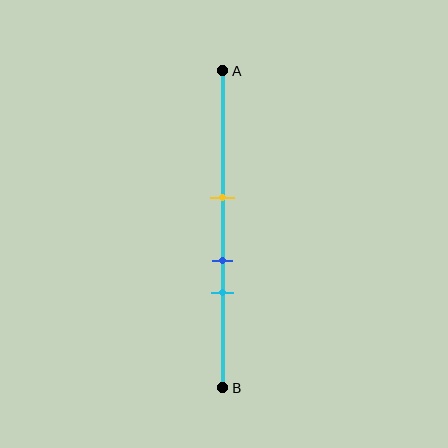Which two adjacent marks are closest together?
The blue and cyan marks are the closest adjacent pair.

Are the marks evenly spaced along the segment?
Yes, the marks are approximately evenly spaced.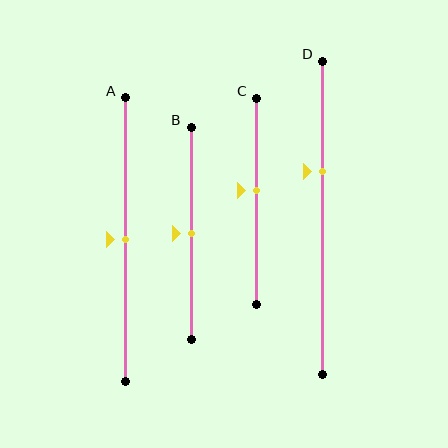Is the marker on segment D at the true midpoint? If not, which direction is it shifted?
No, the marker on segment D is shifted upward by about 15% of the segment length.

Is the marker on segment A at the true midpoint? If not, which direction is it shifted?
Yes, the marker on segment A is at the true midpoint.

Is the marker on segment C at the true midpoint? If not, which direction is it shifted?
No, the marker on segment C is shifted upward by about 5% of the segment length.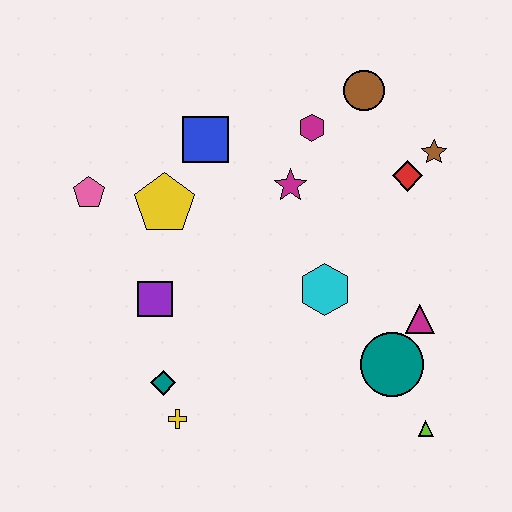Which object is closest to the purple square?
The teal diamond is closest to the purple square.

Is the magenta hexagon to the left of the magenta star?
No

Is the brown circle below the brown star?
No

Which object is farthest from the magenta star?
The lime triangle is farthest from the magenta star.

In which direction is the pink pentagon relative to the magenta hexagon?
The pink pentagon is to the left of the magenta hexagon.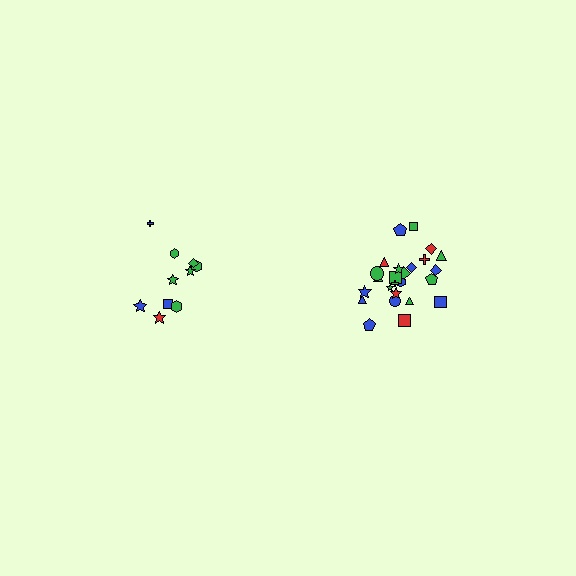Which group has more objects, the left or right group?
The right group.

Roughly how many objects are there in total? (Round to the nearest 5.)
Roughly 35 objects in total.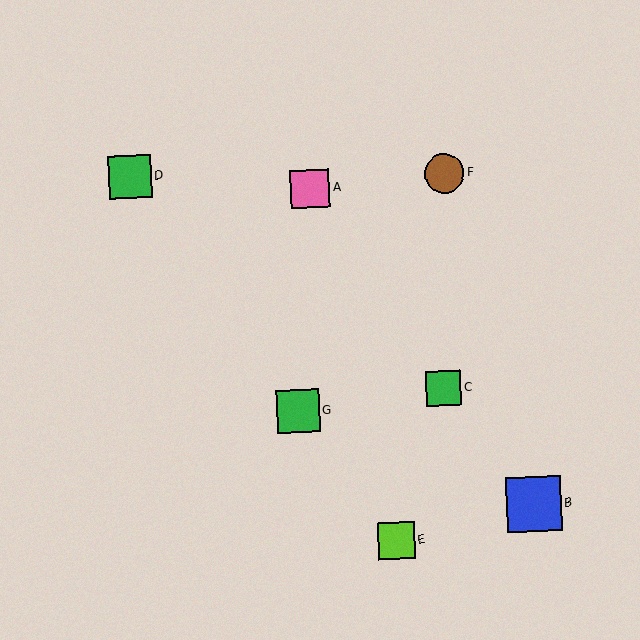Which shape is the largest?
The blue square (labeled B) is the largest.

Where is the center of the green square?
The center of the green square is at (444, 388).